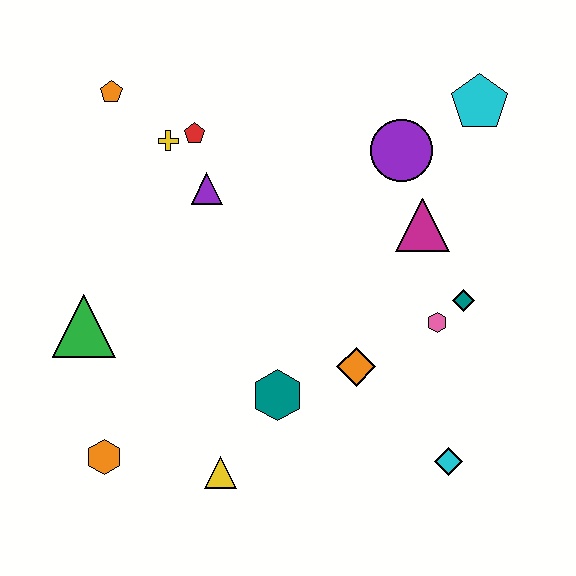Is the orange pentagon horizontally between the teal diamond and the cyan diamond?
No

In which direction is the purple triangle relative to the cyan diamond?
The purple triangle is above the cyan diamond.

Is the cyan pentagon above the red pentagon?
Yes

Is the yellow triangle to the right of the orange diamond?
No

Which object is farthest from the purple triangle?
The cyan diamond is farthest from the purple triangle.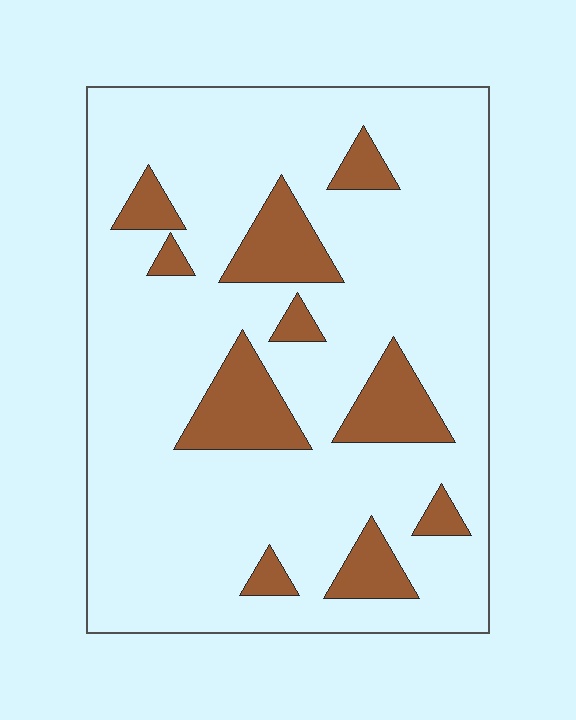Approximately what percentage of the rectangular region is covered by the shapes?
Approximately 15%.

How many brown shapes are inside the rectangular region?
10.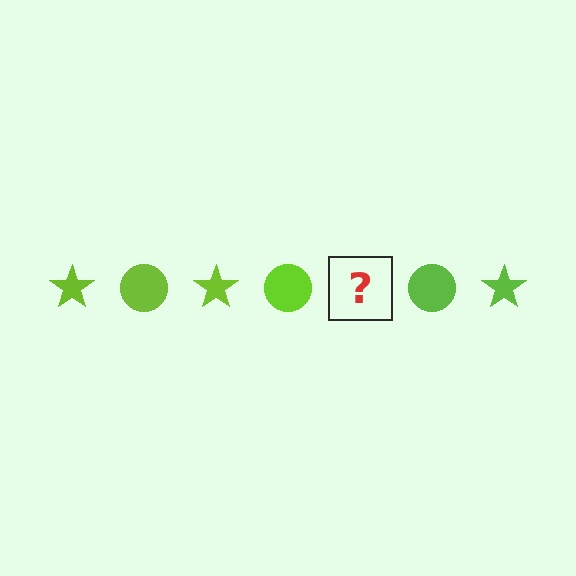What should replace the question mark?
The question mark should be replaced with a lime star.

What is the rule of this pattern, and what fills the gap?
The rule is that the pattern cycles through star, circle shapes in lime. The gap should be filled with a lime star.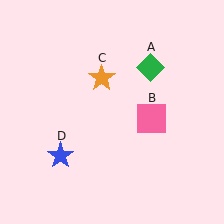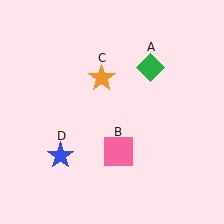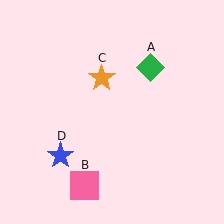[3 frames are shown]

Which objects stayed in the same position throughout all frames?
Green diamond (object A) and orange star (object C) and blue star (object D) remained stationary.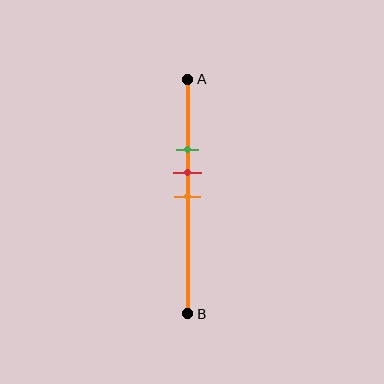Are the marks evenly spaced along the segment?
Yes, the marks are approximately evenly spaced.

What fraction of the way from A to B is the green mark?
The green mark is approximately 30% (0.3) of the way from A to B.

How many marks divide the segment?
There are 3 marks dividing the segment.